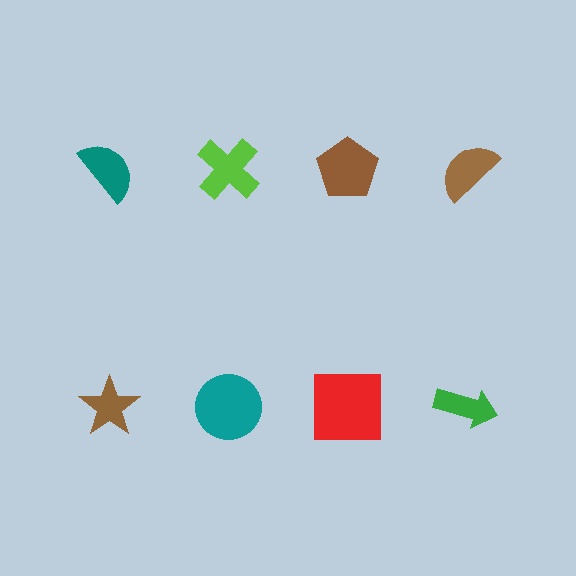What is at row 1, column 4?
A brown semicircle.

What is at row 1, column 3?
A brown pentagon.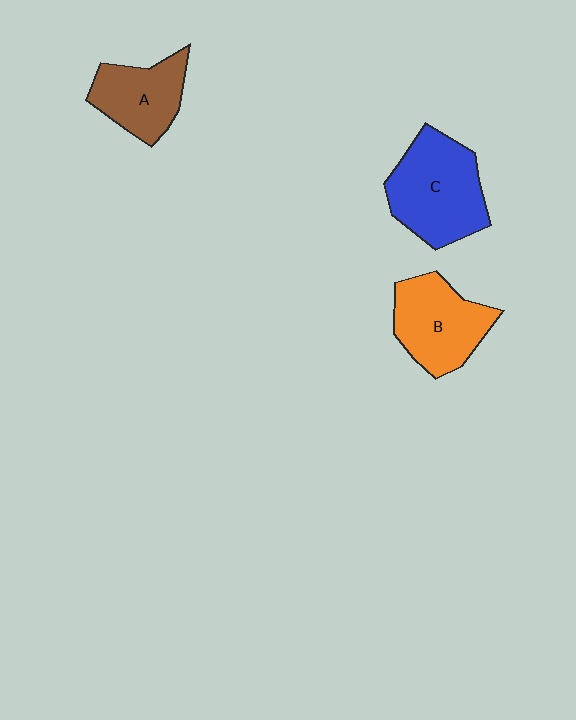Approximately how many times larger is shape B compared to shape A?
Approximately 1.2 times.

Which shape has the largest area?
Shape C (blue).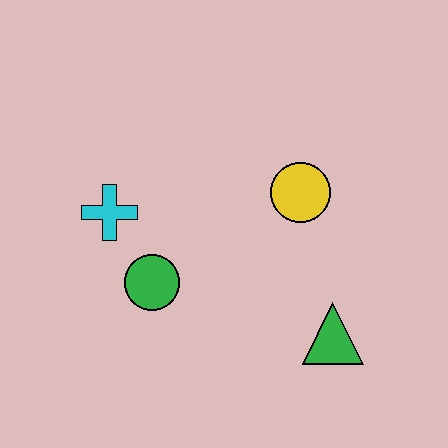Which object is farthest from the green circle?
The green triangle is farthest from the green circle.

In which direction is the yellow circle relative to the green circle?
The yellow circle is to the right of the green circle.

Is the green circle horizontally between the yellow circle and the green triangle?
No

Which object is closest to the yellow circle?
The green triangle is closest to the yellow circle.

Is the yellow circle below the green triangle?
No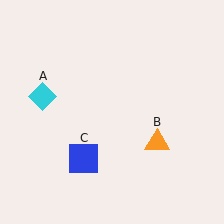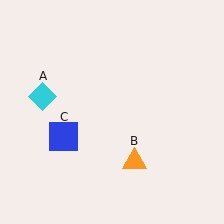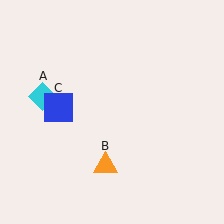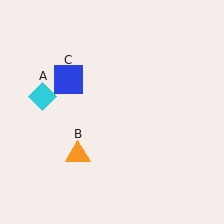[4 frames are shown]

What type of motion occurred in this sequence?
The orange triangle (object B), blue square (object C) rotated clockwise around the center of the scene.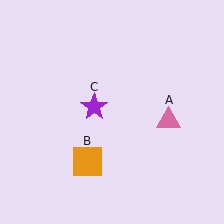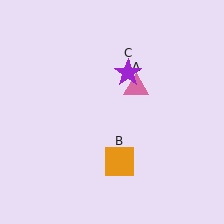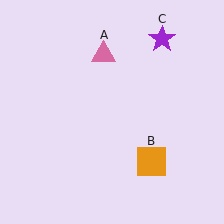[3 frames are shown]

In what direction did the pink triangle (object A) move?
The pink triangle (object A) moved up and to the left.